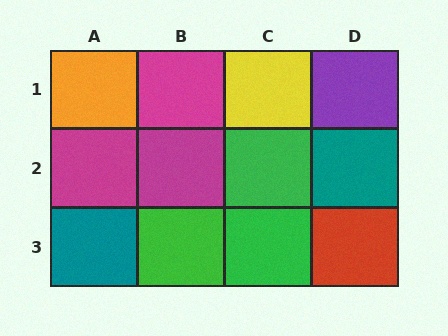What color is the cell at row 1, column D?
Purple.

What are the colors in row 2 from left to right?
Magenta, magenta, green, teal.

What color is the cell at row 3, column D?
Red.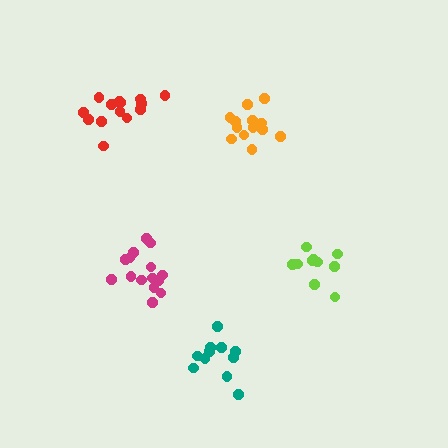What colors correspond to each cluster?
The clusters are colored: lime, magenta, teal, orange, red.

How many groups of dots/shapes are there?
There are 5 groups.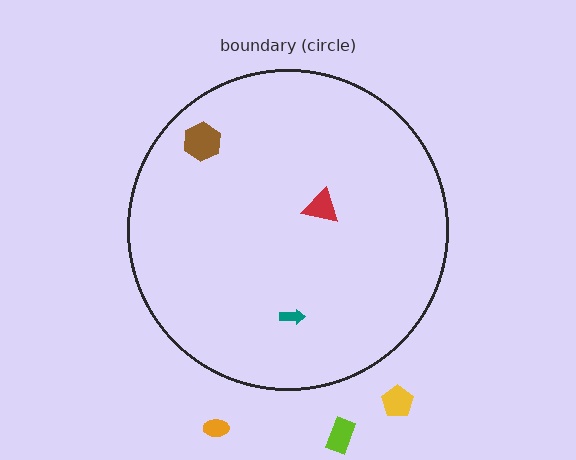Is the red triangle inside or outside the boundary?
Inside.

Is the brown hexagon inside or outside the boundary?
Inside.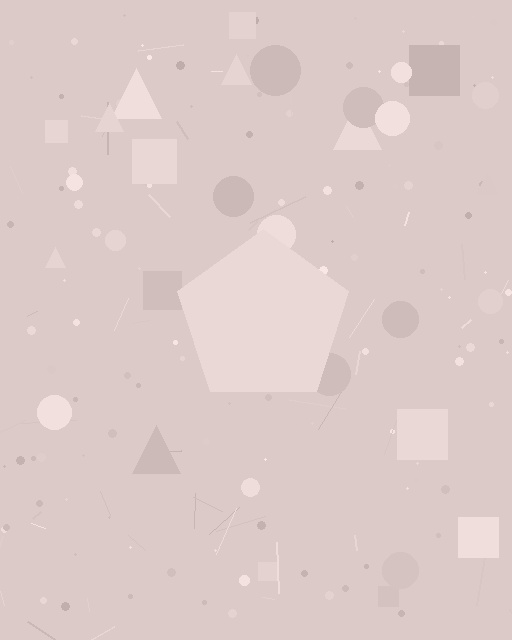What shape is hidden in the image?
A pentagon is hidden in the image.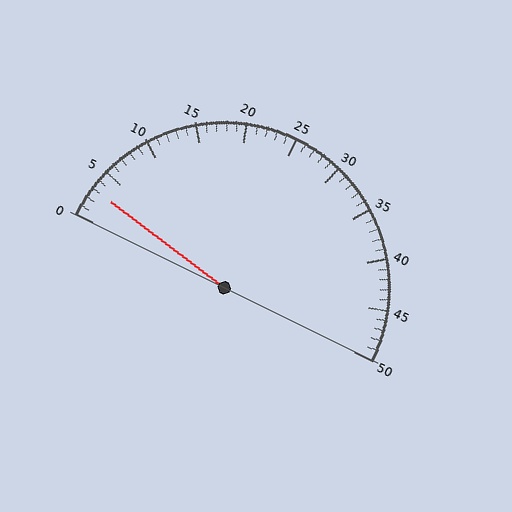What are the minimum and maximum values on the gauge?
The gauge ranges from 0 to 50.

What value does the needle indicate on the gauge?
The needle indicates approximately 3.